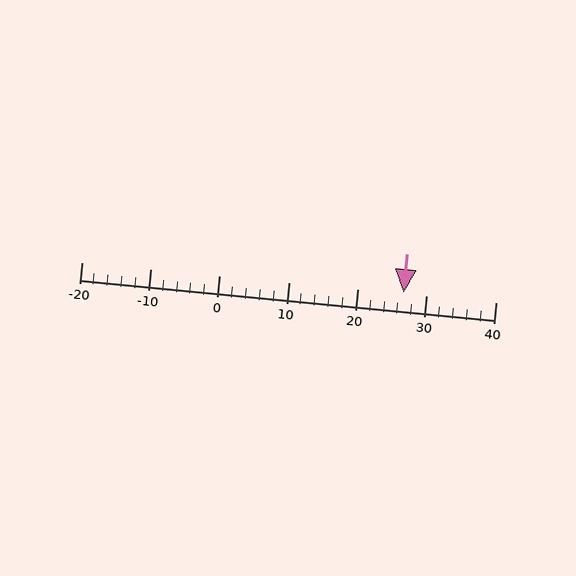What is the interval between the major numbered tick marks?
The major tick marks are spaced 10 units apart.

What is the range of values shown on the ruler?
The ruler shows values from -20 to 40.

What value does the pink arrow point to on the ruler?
The pink arrow points to approximately 27.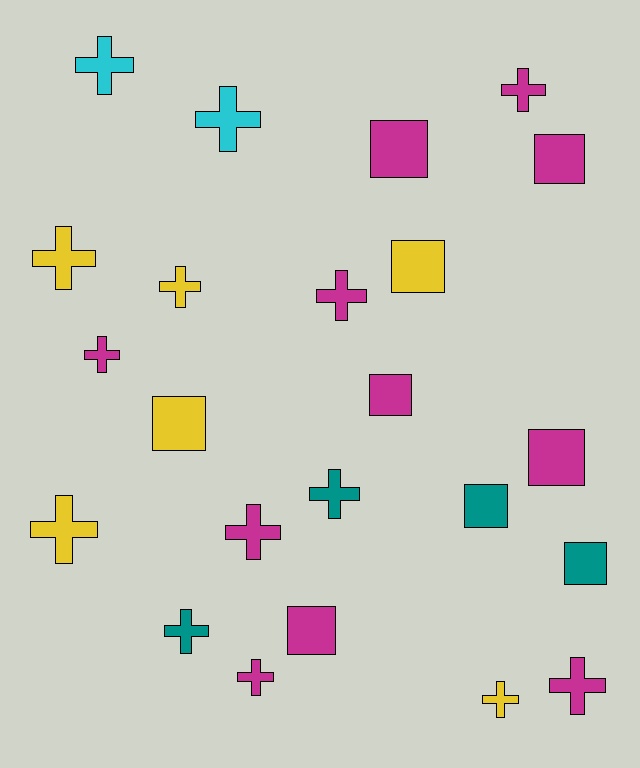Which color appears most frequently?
Magenta, with 11 objects.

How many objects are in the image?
There are 23 objects.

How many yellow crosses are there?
There are 4 yellow crosses.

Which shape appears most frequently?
Cross, with 14 objects.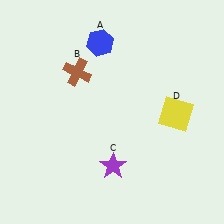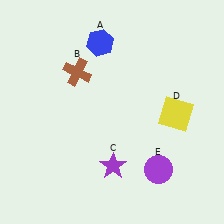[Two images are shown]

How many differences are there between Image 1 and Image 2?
There is 1 difference between the two images.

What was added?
A purple circle (E) was added in Image 2.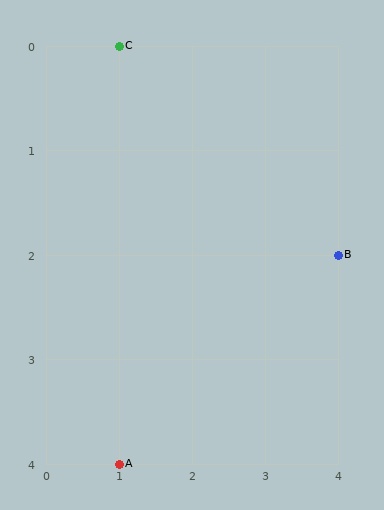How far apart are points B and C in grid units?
Points B and C are 3 columns and 2 rows apart (about 3.6 grid units diagonally).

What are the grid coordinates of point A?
Point A is at grid coordinates (1, 4).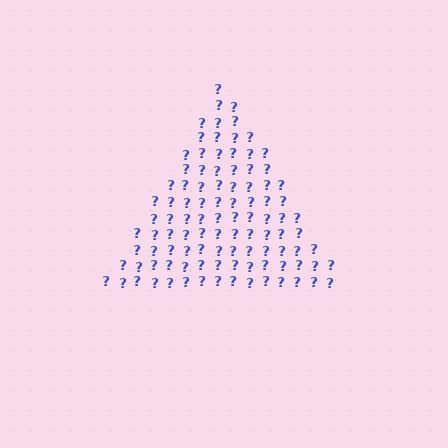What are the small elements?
The small elements are question marks.